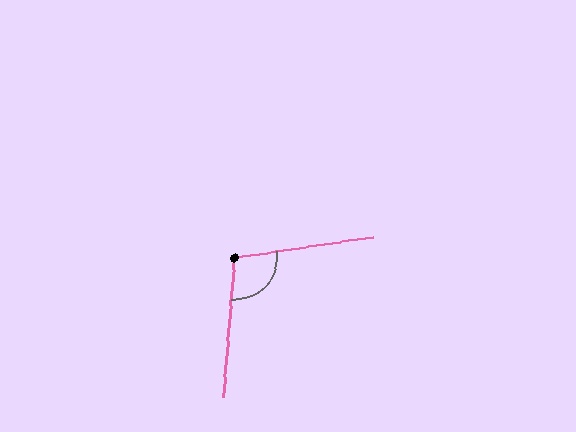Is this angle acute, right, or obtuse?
It is obtuse.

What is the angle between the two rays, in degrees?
Approximately 103 degrees.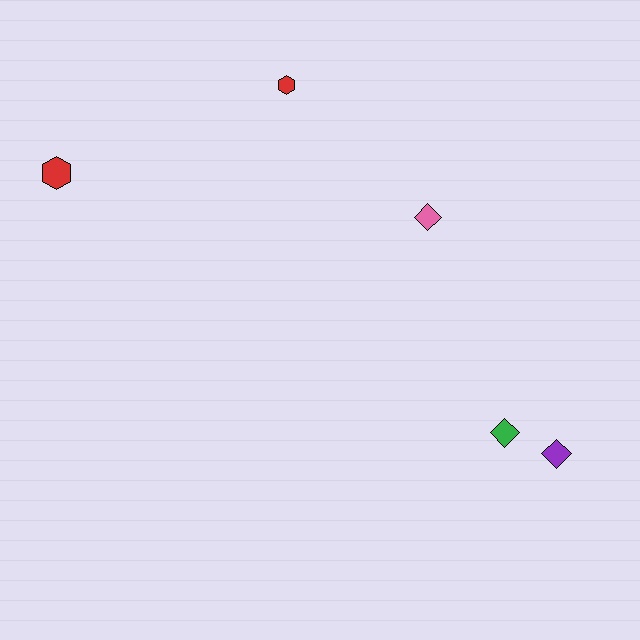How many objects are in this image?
There are 5 objects.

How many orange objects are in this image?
There are no orange objects.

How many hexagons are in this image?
There are 2 hexagons.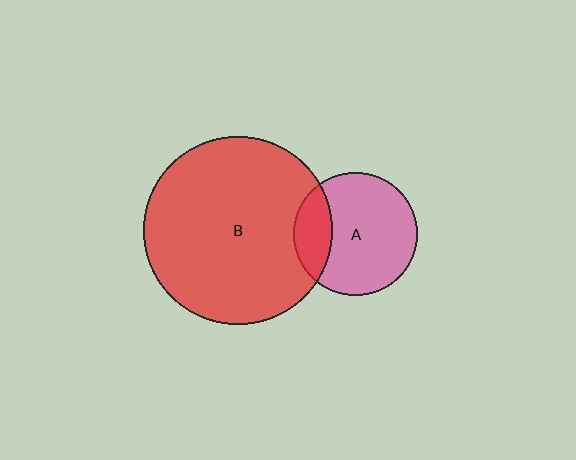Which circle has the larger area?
Circle B (red).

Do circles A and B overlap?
Yes.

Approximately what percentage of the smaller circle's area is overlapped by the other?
Approximately 20%.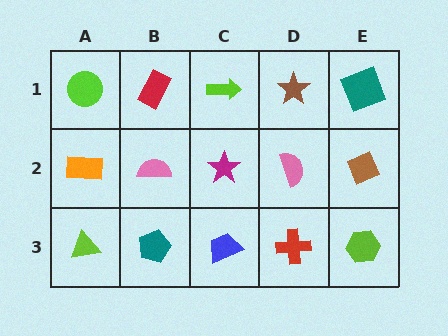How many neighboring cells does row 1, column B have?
3.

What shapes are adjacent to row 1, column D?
A pink semicircle (row 2, column D), a lime arrow (row 1, column C), a teal square (row 1, column E).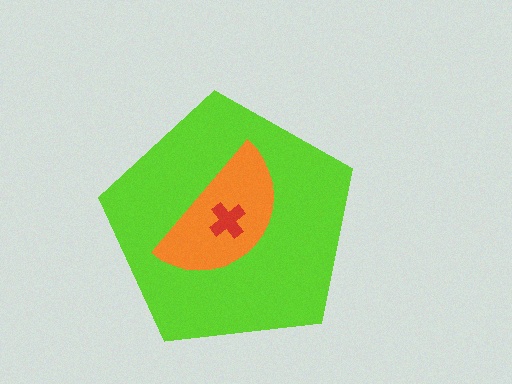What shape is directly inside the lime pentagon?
The orange semicircle.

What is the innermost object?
The red cross.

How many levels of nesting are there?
3.